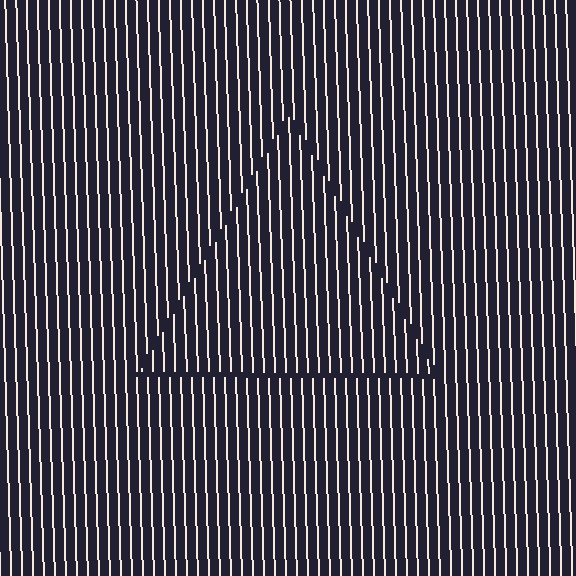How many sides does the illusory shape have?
3 sides — the line-ends trace a triangle.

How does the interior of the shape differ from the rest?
The interior of the shape contains the same grating, shifted by half a period — the contour is defined by the phase discontinuity where line-ends from the inner and outer gratings abut.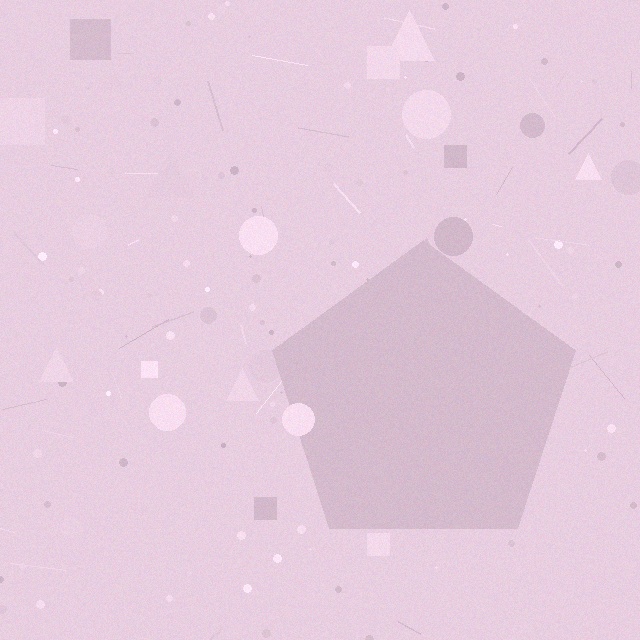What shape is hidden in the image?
A pentagon is hidden in the image.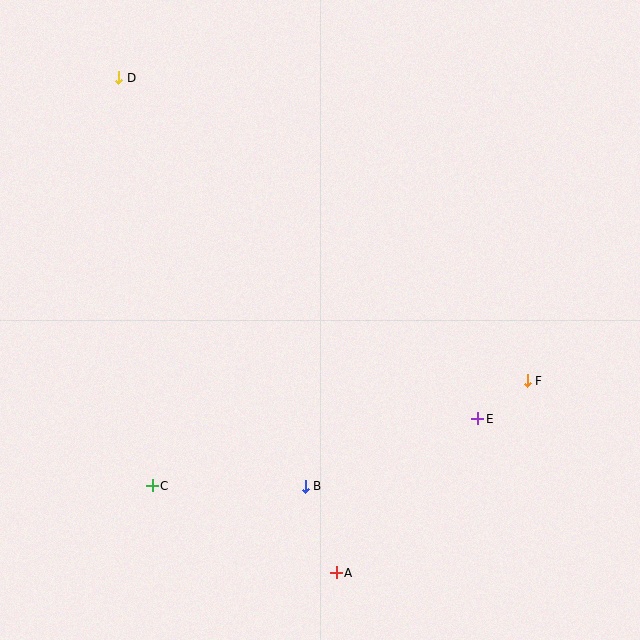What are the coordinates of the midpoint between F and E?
The midpoint between F and E is at (503, 400).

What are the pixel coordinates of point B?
Point B is at (305, 486).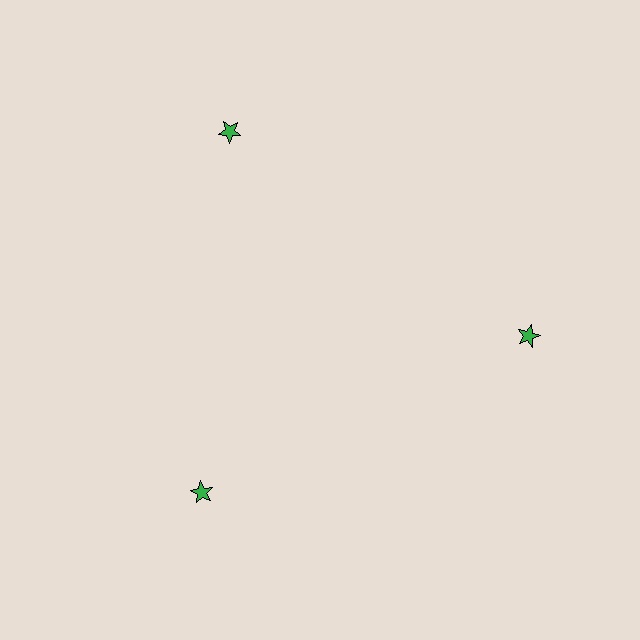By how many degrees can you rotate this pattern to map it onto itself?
The pattern maps onto itself every 120 degrees of rotation.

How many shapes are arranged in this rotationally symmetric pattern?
There are 3 shapes, arranged in 3 groups of 1.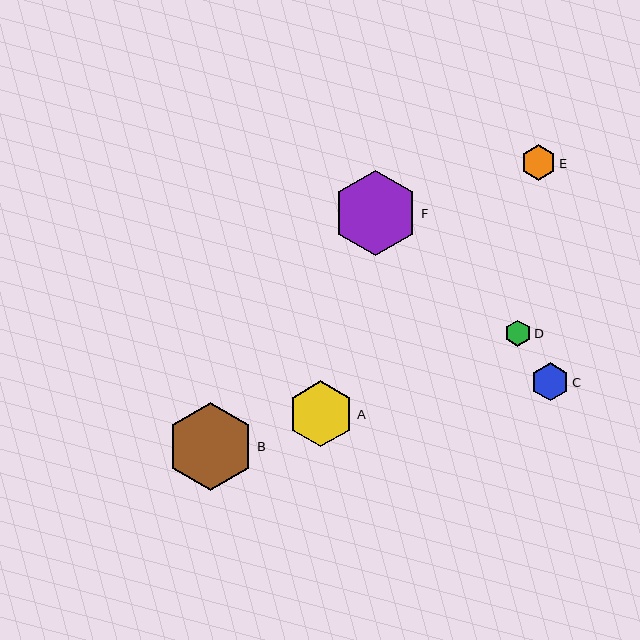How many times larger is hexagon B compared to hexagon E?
Hexagon B is approximately 2.5 times the size of hexagon E.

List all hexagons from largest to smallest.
From largest to smallest: B, F, A, C, E, D.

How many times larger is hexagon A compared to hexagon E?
Hexagon A is approximately 1.9 times the size of hexagon E.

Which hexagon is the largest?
Hexagon B is the largest with a size of approximately 87 pixels.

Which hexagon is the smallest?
Hexagon D is the smallest with a size of approximately 26 pixels.